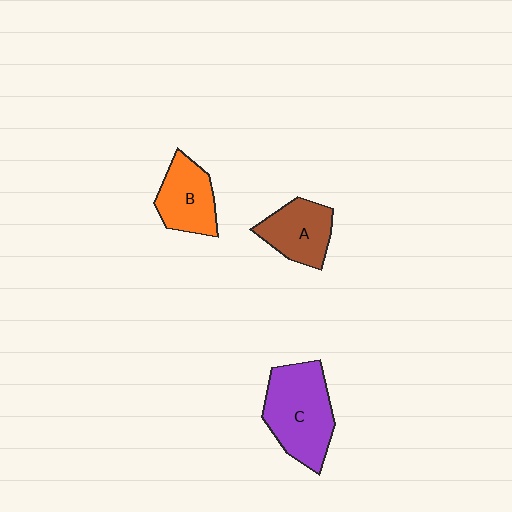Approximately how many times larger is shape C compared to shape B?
Approximately 1.5 times.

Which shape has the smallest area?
Shape A (brown).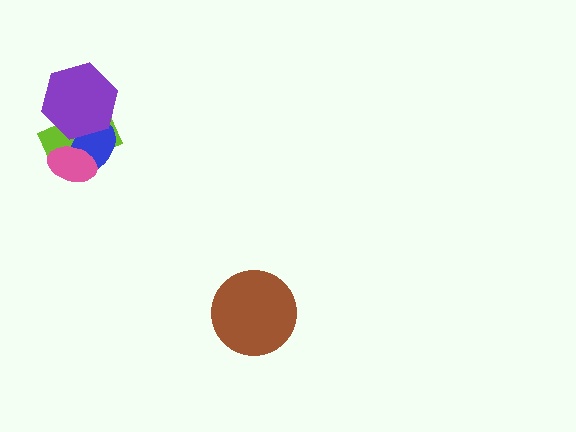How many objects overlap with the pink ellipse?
2 objects overlap with the pink ellipse.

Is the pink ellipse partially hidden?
No, no other shape covers it.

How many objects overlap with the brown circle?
0 objects overlap with the brown circle.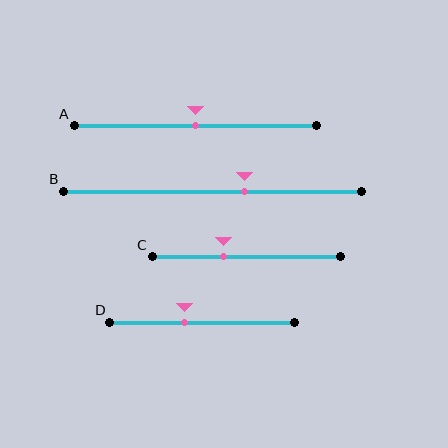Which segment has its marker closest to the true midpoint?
Segment A has its marker closest to the true midpoint.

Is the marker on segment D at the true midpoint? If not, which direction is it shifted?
No, the marker on segment D is shifted to the left by about 9% of the segment length.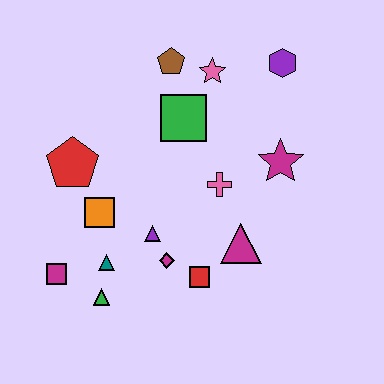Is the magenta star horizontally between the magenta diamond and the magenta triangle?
No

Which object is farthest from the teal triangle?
The purple hexagon is farthest from the teal triangle.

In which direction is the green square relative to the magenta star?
The green square is to the left of the magenta star.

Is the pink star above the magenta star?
Yes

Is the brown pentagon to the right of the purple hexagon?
No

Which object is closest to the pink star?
The brown pentagon is closest to the pink star.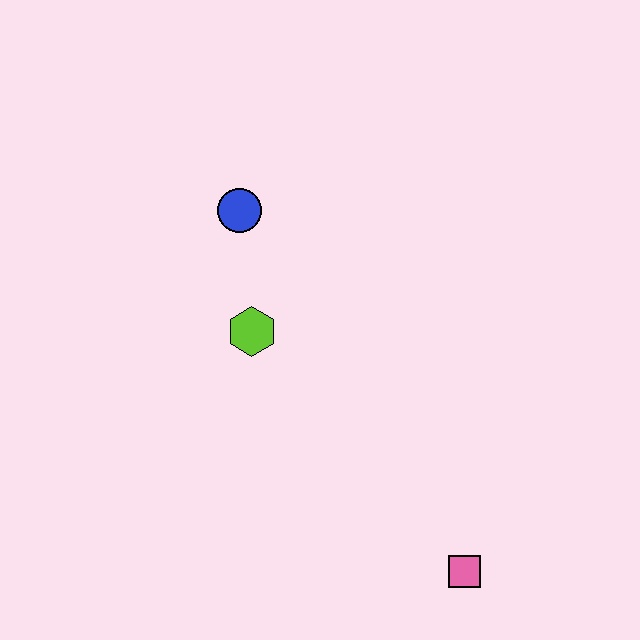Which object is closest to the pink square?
The lime hexagon is closest to the pink square.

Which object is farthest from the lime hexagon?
The pink square is farthest from the lime hexagon.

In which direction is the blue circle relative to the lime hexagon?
The blue circle is above the lime hexagon.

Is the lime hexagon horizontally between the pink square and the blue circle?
Yes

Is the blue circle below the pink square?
No